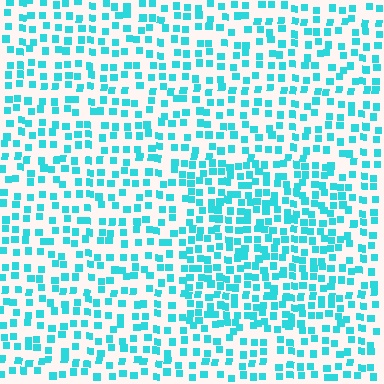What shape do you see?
I see a rectangle.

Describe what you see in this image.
The image contains small cyan elements arranged at two different densities. A rectangle-shaped region is visible where the elements are more densely packed than the surrounding area.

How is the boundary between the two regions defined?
The boundary is defined by a change in element density (approximately 1.6x ratio). All elements are the same color, size, and shape.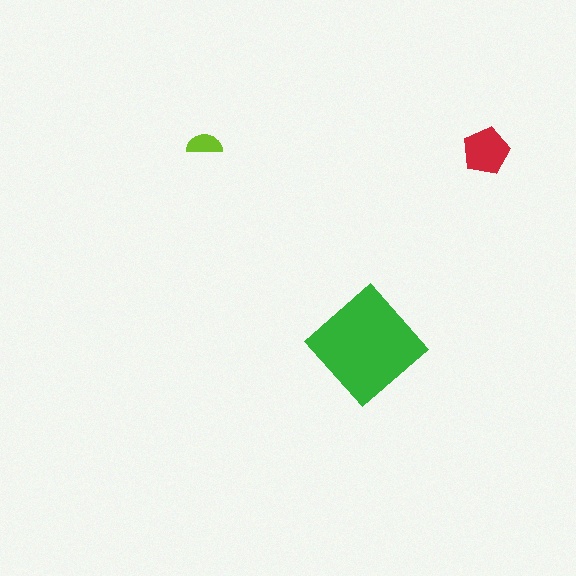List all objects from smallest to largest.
The lime semicircle, the red pentagon, the green diamond.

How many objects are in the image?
There are 3 objects in the image.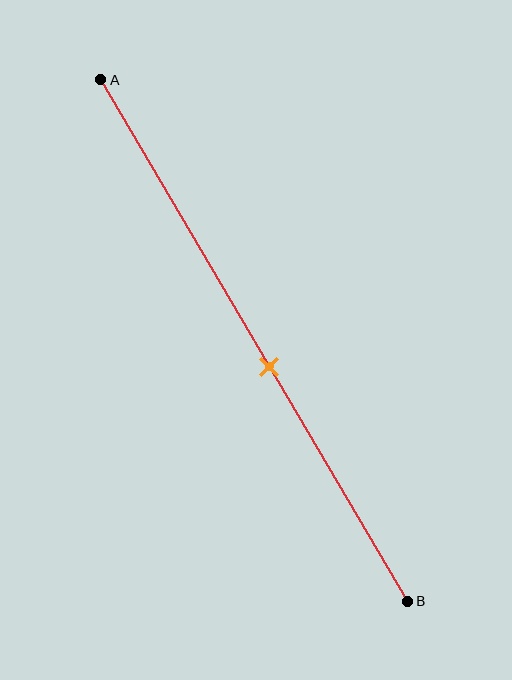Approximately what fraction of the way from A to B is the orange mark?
The orange mark is approximately 55% of the way from A to B.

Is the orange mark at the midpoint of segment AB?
No, the mark is at about 55% from A, not at the 50% midpoint.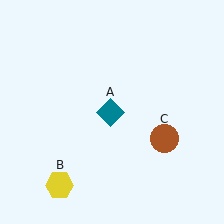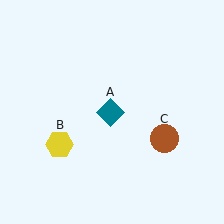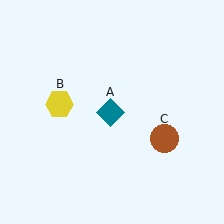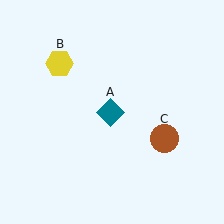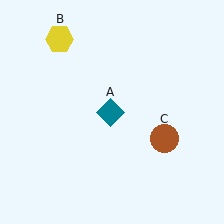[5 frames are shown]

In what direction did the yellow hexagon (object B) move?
The yellow hexagon (object B) moved up.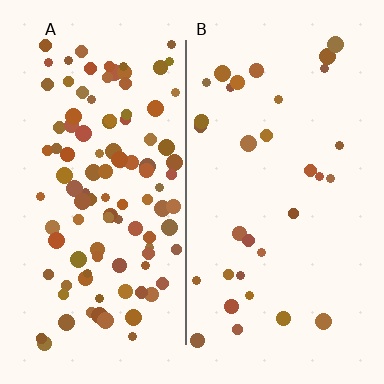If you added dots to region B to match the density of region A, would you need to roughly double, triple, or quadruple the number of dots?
Approximately triple.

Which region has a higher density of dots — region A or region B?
A (the left).